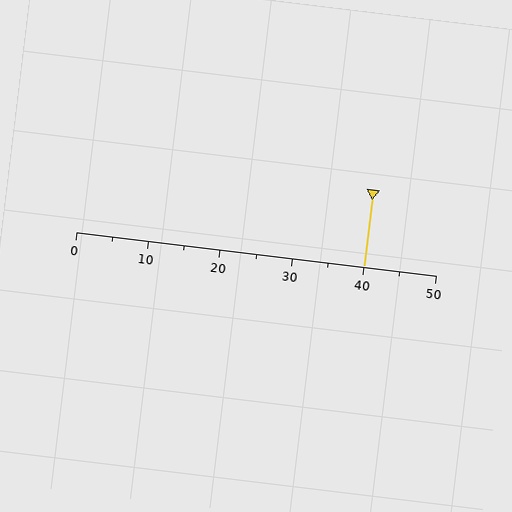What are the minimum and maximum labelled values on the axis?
The axis runs from 0 to 50.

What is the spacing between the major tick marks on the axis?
The major ticks are spaced 10 apart.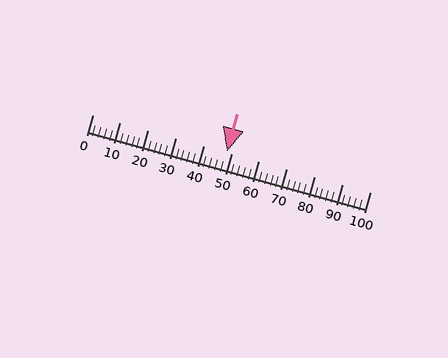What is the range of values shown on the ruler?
The ruler shows values from 0 to 100.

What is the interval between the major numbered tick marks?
The major tick marks are spaced 10 units apart.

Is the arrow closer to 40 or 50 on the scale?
The arrow is closer to 50.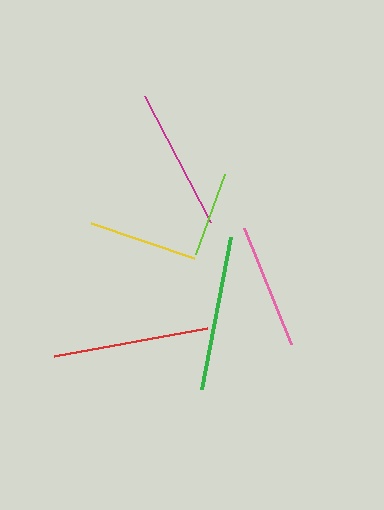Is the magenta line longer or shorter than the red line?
The red line is longer than the magenta line.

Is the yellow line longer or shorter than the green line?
The green line is longer than the yellow line.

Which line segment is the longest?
The red line is the longest at approximately 155 pixels.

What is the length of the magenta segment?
The magenta segment is approximately 142 pixels long.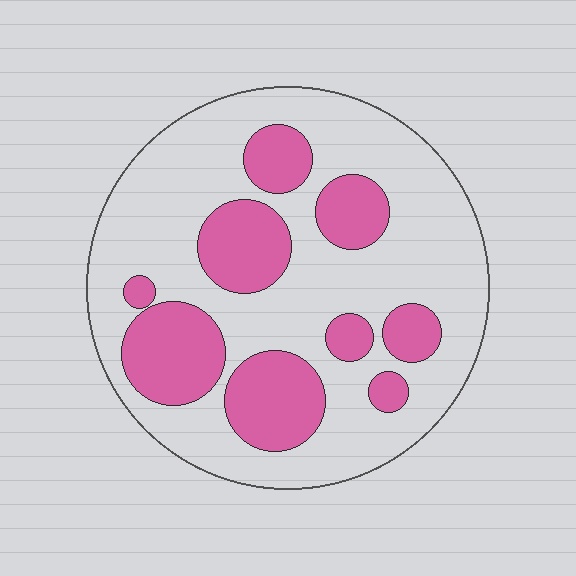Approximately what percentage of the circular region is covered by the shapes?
Approximately 30%.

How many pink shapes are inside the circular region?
9.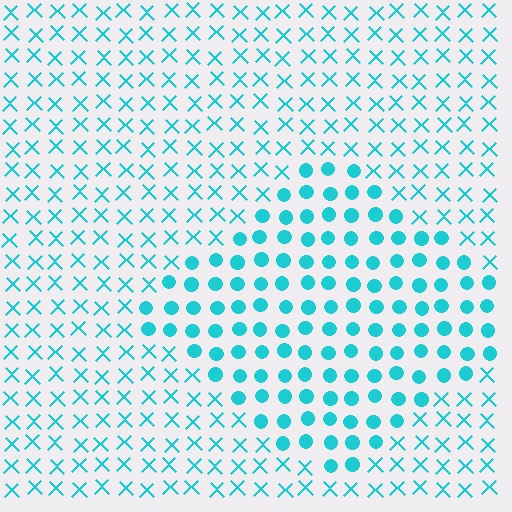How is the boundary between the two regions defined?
The boundary is defined by a change in element shape: circles inside vs. X marks outside. All elements share the same color and spacing.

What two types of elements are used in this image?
The image uses circles inside the diamond region and X marks outside it.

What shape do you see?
I see a diamond.